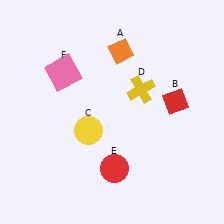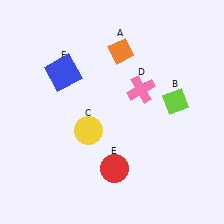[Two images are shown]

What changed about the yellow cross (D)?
In Image 1, D is yellow. In Image 2, it changed to pink.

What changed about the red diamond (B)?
In Image 1, B is red. In Image 2, it changed to lime.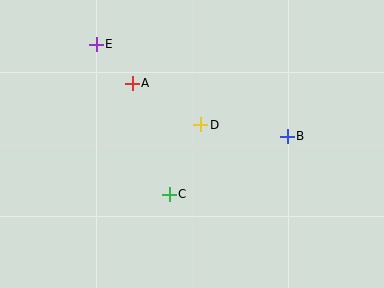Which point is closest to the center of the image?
Point D at (201, 125) is closest to the center.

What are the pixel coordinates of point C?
Point C is at (169, 194).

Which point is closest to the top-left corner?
Point E is closest to the top-left corner.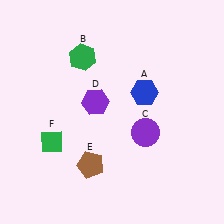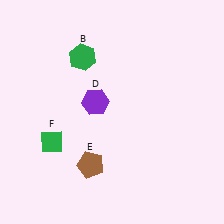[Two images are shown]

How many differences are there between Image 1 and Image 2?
There are 2 differences between the two images.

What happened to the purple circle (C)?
The purple circle (C) was removed in Image 2. It was in the bottom-right area of Image 1.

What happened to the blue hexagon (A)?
The blue hexagon (A) was removed in Image 2. It was in the top-right area of Image 1.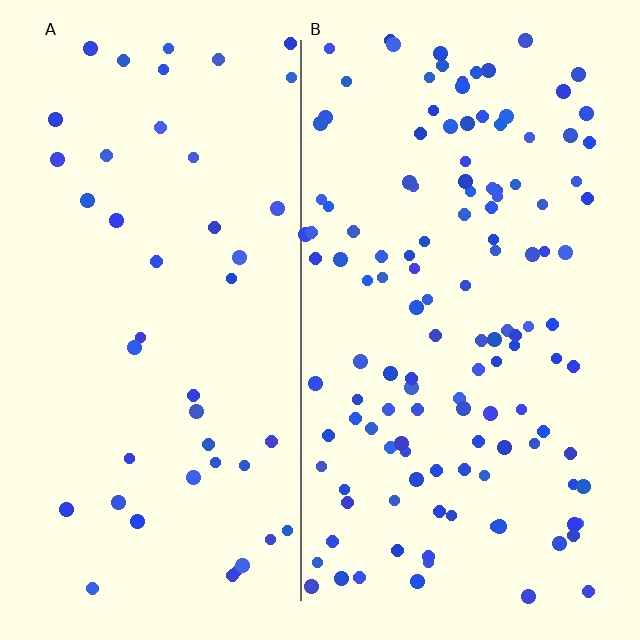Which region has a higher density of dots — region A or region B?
B (the right).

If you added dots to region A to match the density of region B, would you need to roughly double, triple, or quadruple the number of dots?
Approximately triple.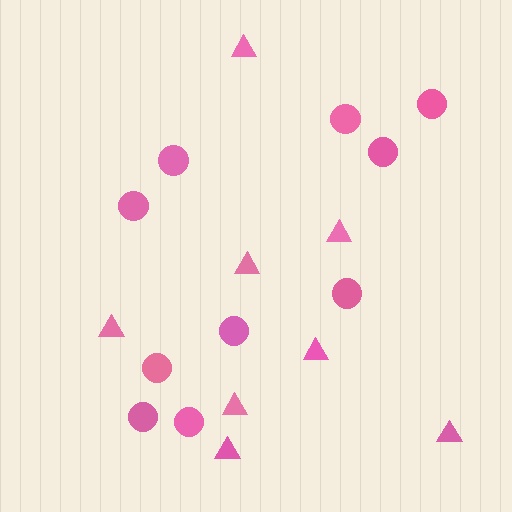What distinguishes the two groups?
There are 2 groups: one group of circles (10) and one group of triangles (8).